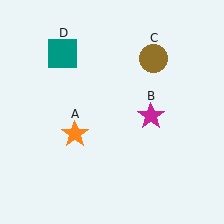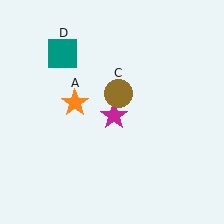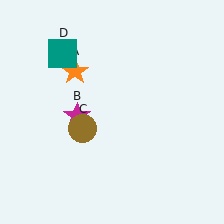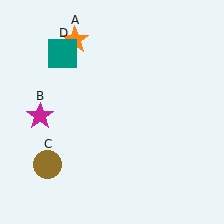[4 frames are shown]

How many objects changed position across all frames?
3 objects changed position: orange star (object A), magenta star (object B), brown circle (object C).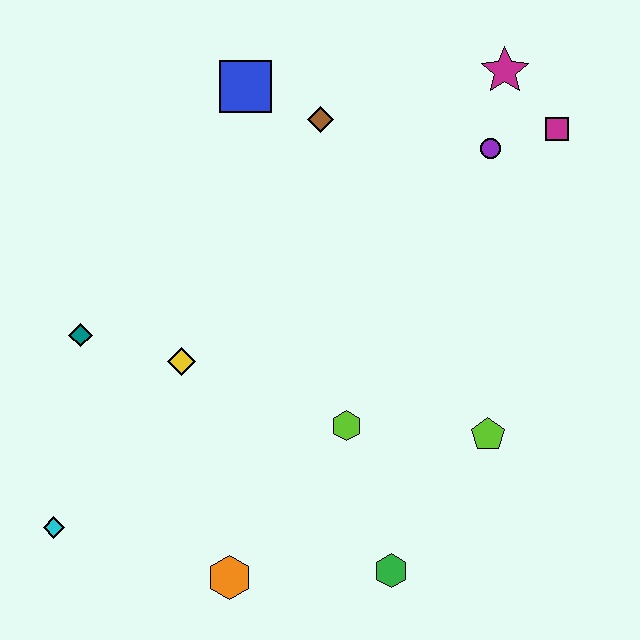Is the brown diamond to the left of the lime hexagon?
Yes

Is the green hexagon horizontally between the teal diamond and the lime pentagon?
Yes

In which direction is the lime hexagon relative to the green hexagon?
The lime hexagon is above the green hexagon.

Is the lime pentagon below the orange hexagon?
No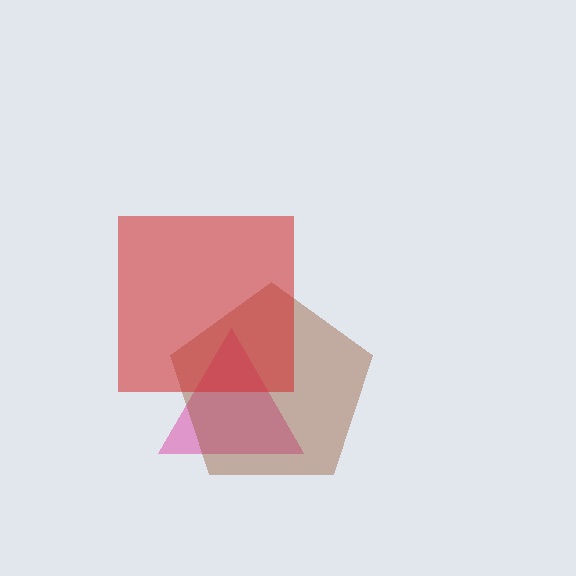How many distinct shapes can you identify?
There are 3 distinct shapes: a pink triangle, a brown pentagon, a red square.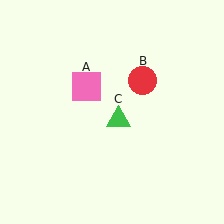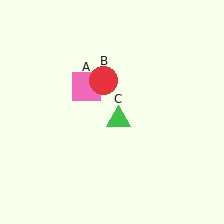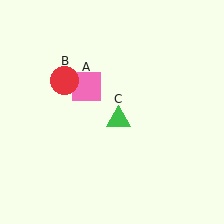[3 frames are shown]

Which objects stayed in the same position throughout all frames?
Pink square (object A) and green triangle (object C) remained stationary.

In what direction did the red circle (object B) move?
The red circle (object B) moved left.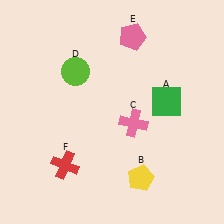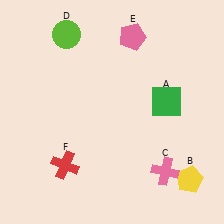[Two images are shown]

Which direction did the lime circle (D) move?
The lime circle (D) moved up.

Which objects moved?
The objects that moved are: the yellow pentagon (B), the pink cross (C), the lime circle (D).